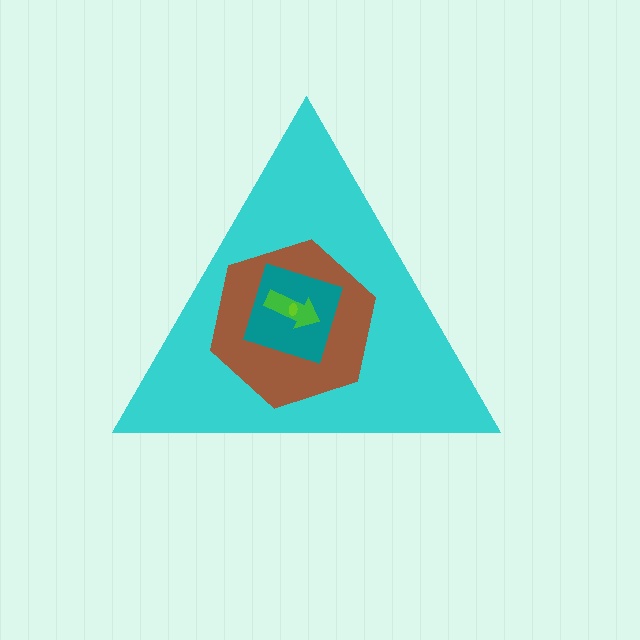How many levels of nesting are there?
5.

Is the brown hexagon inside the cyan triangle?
Yes.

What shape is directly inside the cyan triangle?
The brown hexagon.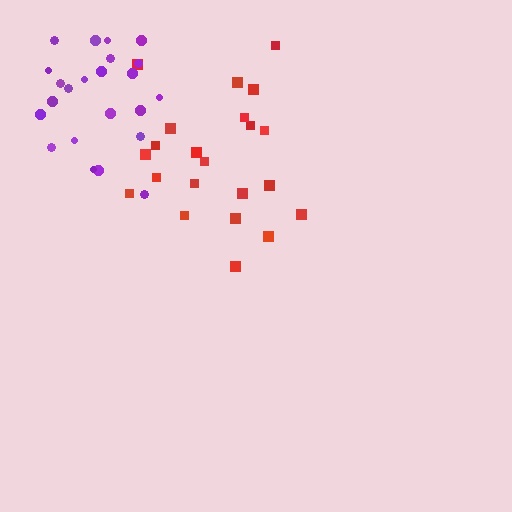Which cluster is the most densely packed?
Purple.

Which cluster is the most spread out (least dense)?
Red.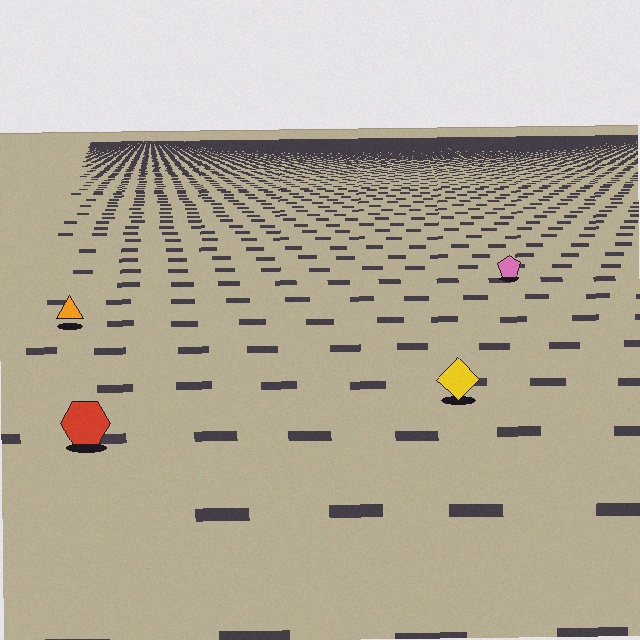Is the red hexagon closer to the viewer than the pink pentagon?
Yes. The red hexagon is closer — you can tell from the texture gradient: the ground texture is coarser near it.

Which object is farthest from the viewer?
The pink pentagon is farthest from the viewer. It appears smaller and the ground texture around it is denser.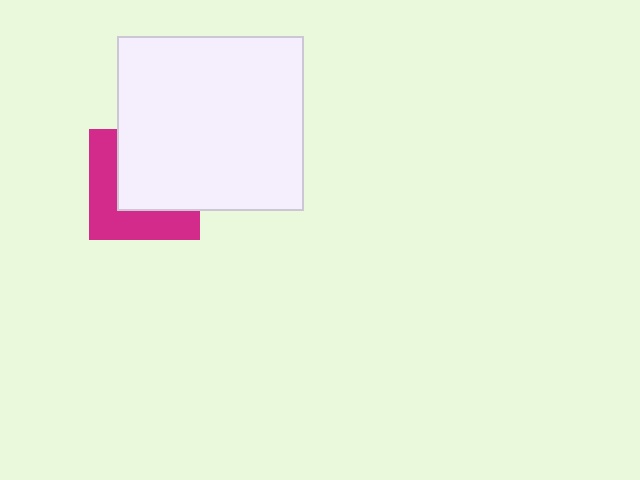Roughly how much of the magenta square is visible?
A small part of it is visible (roughly 44%).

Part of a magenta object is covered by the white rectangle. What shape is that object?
It is a square.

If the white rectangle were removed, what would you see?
You would see the complete magenta square.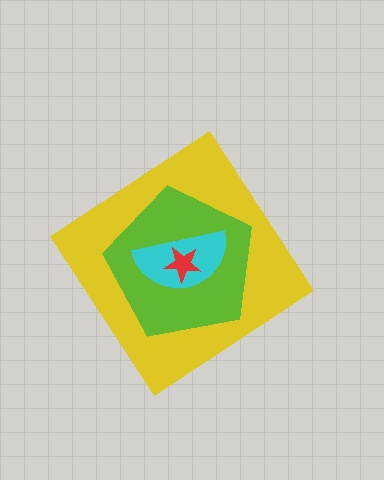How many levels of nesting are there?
4.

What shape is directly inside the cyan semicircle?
The red star.